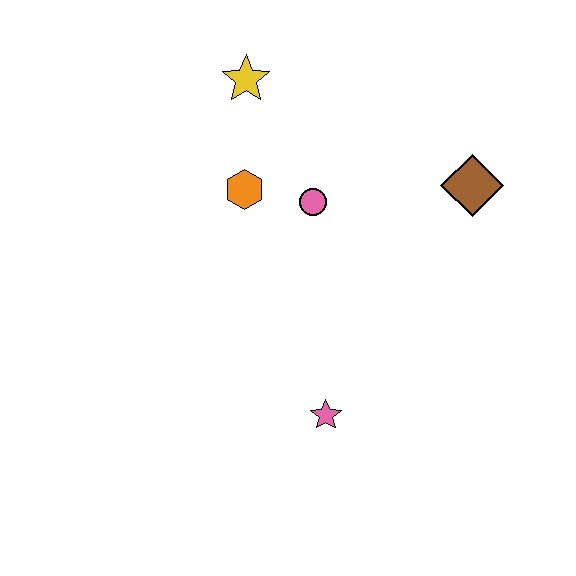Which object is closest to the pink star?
The pink circle is closest to the pink star.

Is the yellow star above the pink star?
Yes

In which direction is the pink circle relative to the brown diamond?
The pink circle is to the left of the brown diamond.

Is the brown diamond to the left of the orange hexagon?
No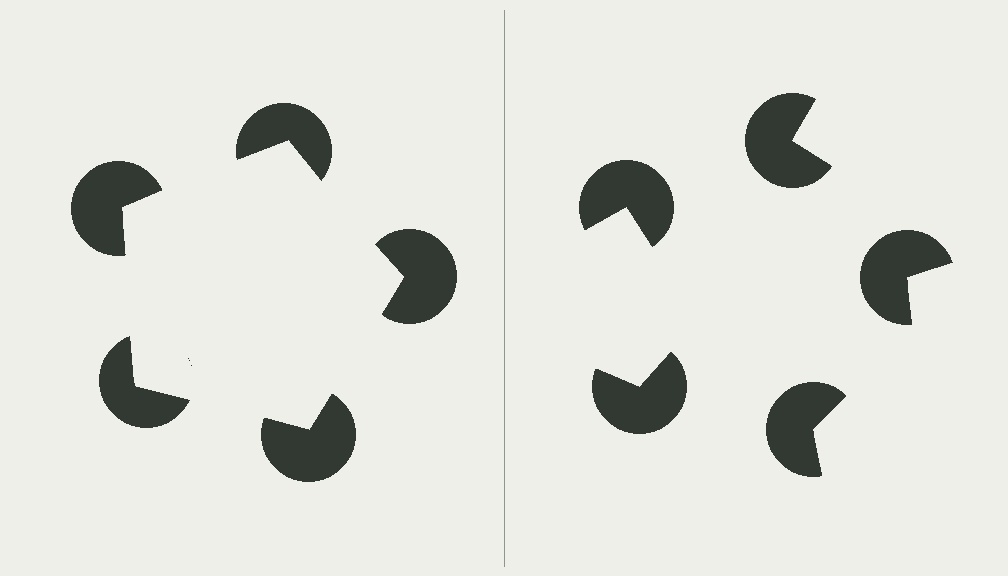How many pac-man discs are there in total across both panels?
10 — 5 on each side.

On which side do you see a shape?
An illusory pentagon appears on the left side. On the right side the wedge cuts are rotated, so no coherent shape forms.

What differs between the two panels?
The pac-man discs are positioned identically on both sides; only the wedge orientations differ. On the left they align to a pentagon; on the right they are misaligned.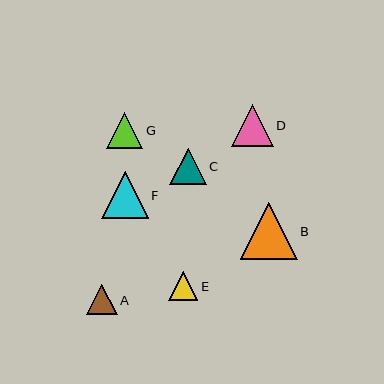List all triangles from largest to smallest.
From largest to smallest: B, F, D, C, G, A, E.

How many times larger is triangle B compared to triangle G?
Triangle B is approximately 1.6 times the size of triangle G.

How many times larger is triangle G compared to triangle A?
Triangle G is approximately 1.2 times the size of triangle A.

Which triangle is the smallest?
Triangle E is the smallest with a size of approximately 29 pixels.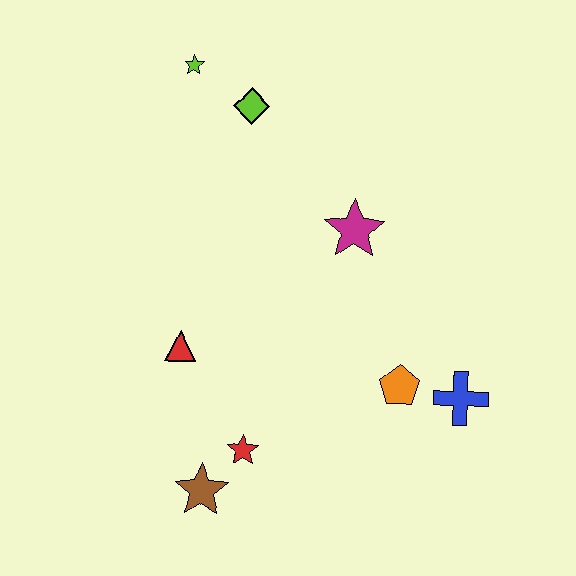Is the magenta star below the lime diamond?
Yes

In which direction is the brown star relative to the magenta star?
The brown star is below the magenta star.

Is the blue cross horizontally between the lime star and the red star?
No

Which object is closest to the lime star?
The lime diamond is closest to the lime star.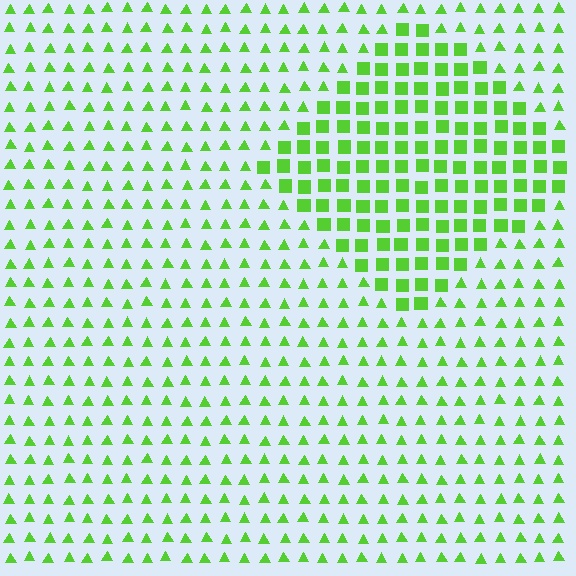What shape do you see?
I see a diamond.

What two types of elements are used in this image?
The image uses squares inside the diamond region and triangles outside it.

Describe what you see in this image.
The image is filled with small lime elements arranged in a uniform grid. A diamond-shaped region contains squares, while the surrounding area contains triangles. The boundary is defined purely by the change in element shape.